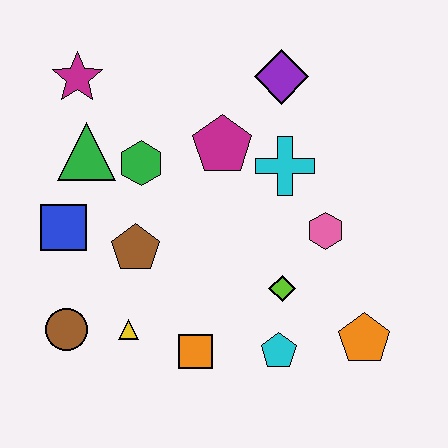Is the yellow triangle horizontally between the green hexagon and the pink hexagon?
No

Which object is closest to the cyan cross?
The magenta pentagon is closest to the cyan cross.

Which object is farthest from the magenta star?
The orange pentagon is farthest from the magenta star.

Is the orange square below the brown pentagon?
Yes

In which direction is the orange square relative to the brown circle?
The orange square is to the right of the brown circle.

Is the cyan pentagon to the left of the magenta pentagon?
No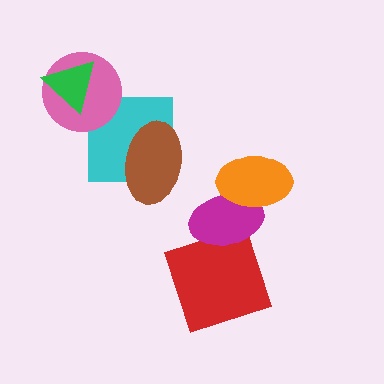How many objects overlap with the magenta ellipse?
2 objects overlap with the magenta ellipse.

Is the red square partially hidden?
Yes, it is partially covered by another shape.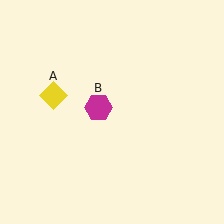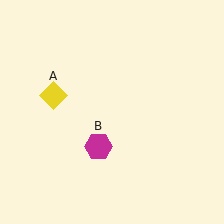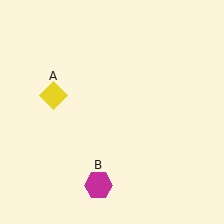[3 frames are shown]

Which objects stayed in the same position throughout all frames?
Yellow diamond (object A) remained stationary.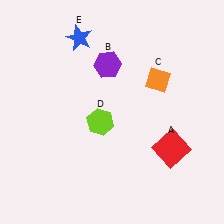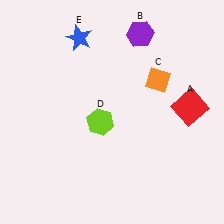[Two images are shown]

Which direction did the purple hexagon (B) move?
The purple hexagon (B) moved right.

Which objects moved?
The objects that moved are: the red square (A), the purple hexagon (B).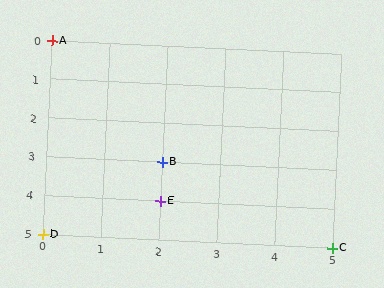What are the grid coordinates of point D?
Point D is at grid coordinates (0, 5).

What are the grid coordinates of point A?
Point A is at grid coordinates (0, 0).